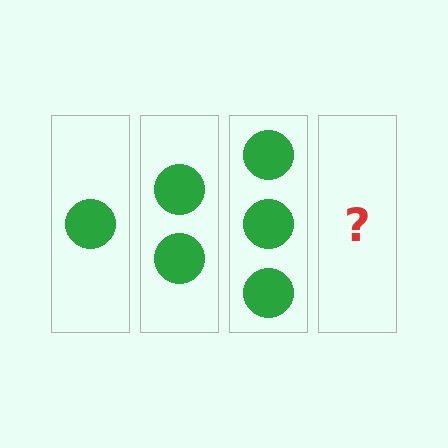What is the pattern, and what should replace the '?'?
The pattern is that each step adds one more circle. The '?' should be 4 circles.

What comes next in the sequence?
The next element should be 4 circles.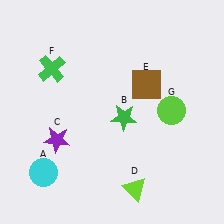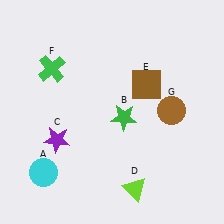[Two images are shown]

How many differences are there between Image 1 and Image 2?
There is 1 difference between the two images.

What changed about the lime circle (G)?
In Image 1, G is lime. In Image 2, it changed to brown.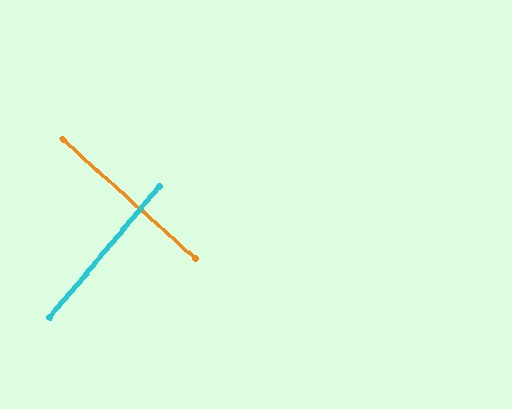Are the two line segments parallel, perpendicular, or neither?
Perpendicular — they meet at approximately 88°.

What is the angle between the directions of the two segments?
Approximately 88 degrees.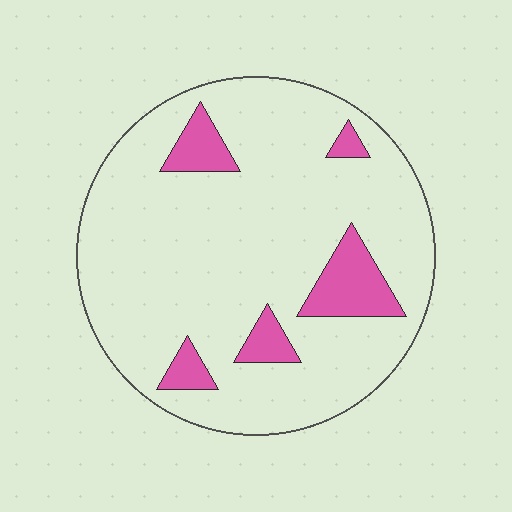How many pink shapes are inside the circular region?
5.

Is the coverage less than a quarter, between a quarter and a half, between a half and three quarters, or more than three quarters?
Less than a quarter.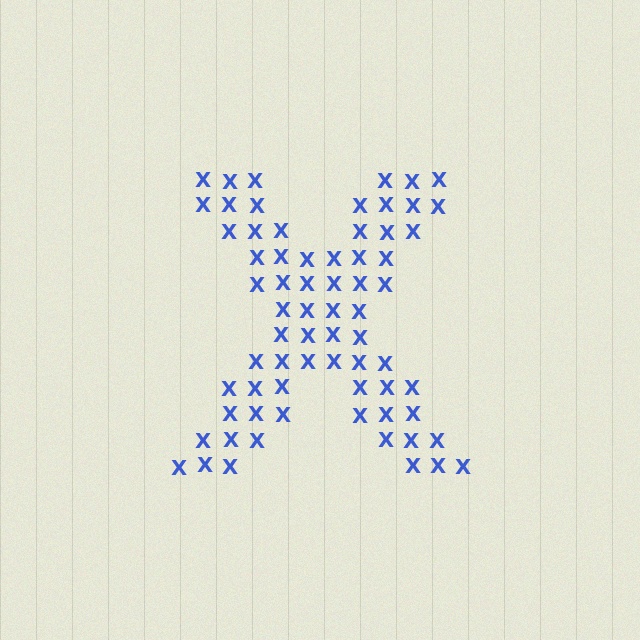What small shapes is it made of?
It is made of small letter X's.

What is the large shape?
The large shape is the letter X.